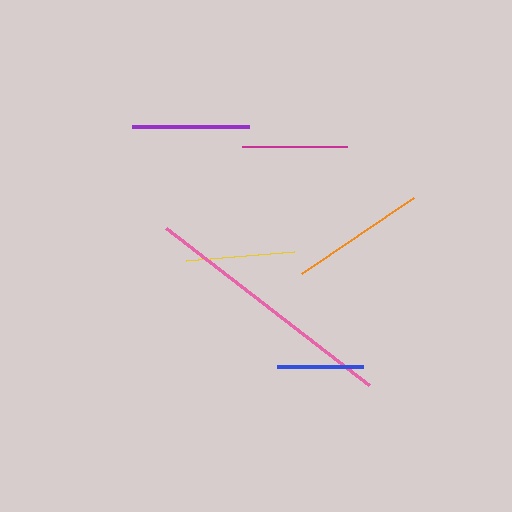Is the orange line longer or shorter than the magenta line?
The orange line is longer than the magenta line.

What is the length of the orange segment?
The orange segment is approximately 135 pixels long.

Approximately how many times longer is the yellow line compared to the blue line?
The yellow line is approximately 1.3 times the length of the blue line.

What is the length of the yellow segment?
The yellow segment is approximately 108 pixels long.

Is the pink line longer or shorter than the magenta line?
The pink line is longer than the magenta line.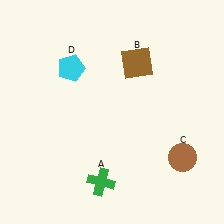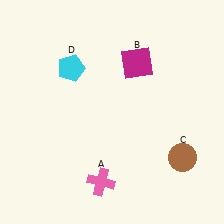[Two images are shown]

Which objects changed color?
A changed from green to pink. B changed from brown to magenta.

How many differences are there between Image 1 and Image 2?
There are 2 differences between the two images.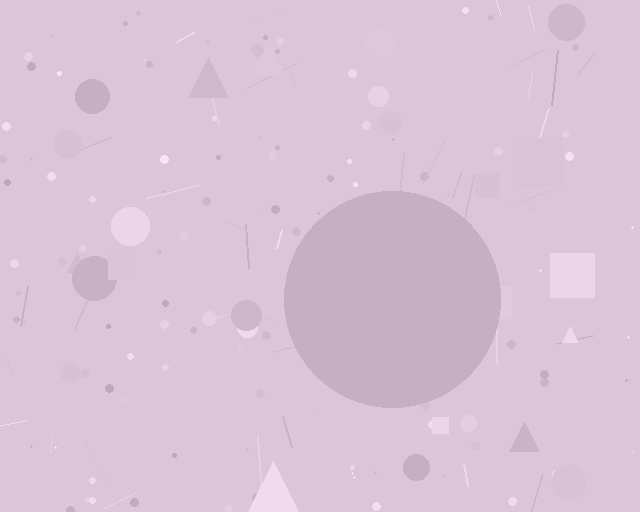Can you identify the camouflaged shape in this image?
The camouflaged shape is a circle.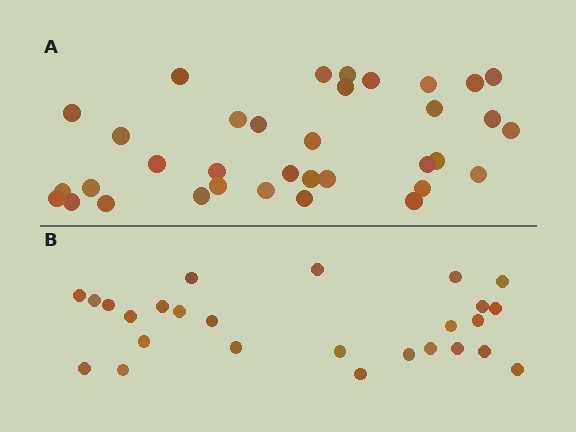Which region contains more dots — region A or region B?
Region A (the top region) has more dots.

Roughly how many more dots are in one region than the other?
Region A has roughly 8 or so more dots than region B.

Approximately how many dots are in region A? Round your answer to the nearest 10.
About 40 dots. (The exact count is 35, which rounds to 40.)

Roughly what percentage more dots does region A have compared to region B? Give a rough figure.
About 35% more.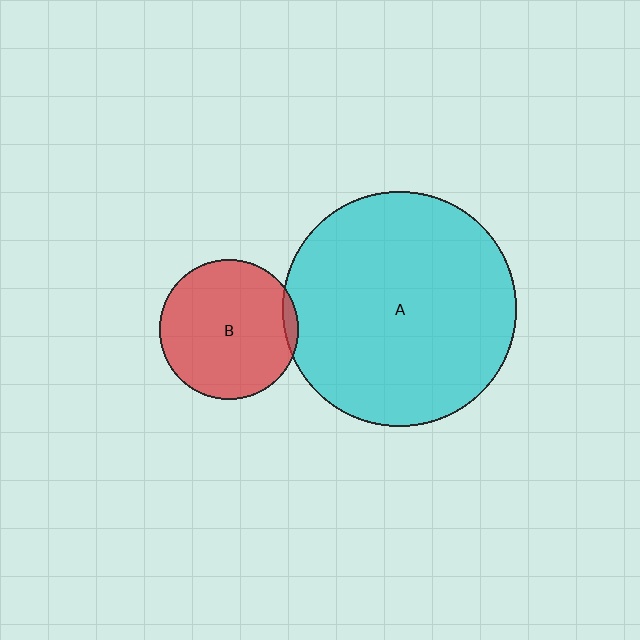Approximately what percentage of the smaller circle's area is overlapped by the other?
Approximately 5%.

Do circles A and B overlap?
Yes.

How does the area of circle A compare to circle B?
Approximately 2.8 times.